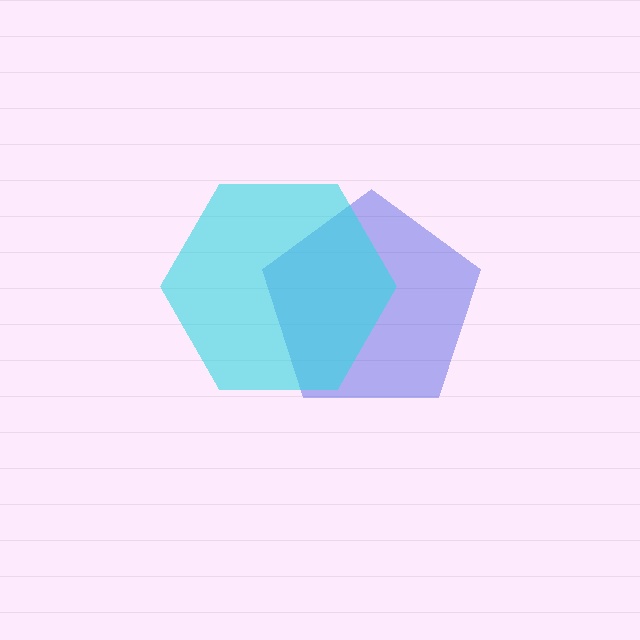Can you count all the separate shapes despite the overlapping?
Yes, there are 2 separate shapes.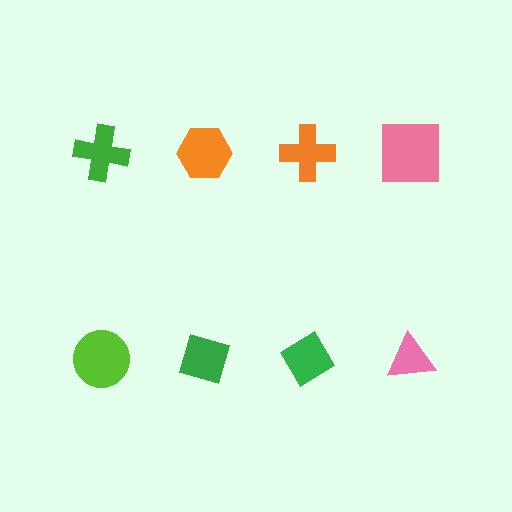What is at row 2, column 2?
A green diamond.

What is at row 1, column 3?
An orange cross.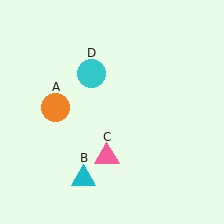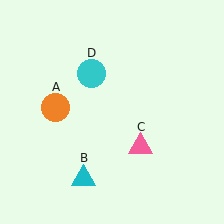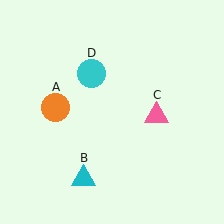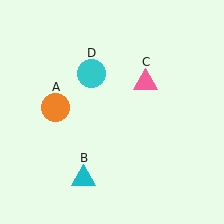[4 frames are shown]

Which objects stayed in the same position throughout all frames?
Orange circle (object A) and cyan triangle (object B) and cyan circle (object D) remained stationary.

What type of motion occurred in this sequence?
The pink triangle (object C) rotated counterclockwise around the center of the scene.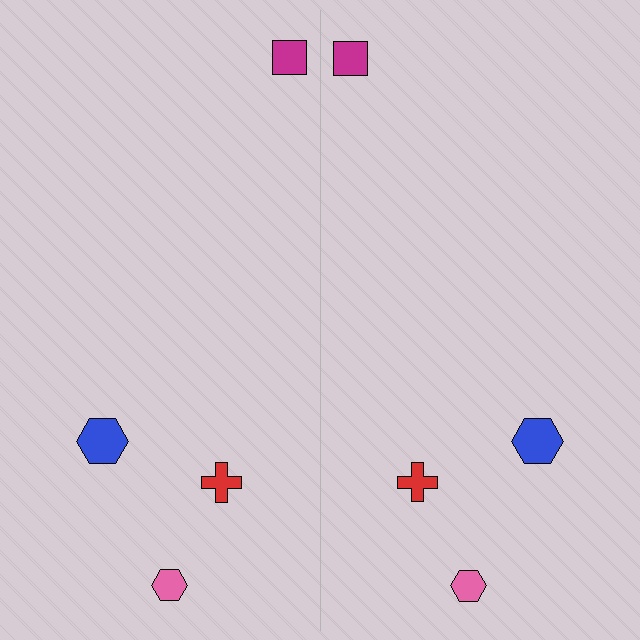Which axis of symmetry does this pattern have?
The pattern has a vertical axis of symmetry running through the center of the image.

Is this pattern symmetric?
Yes, this pattern has bilateral (reflection) symmetry.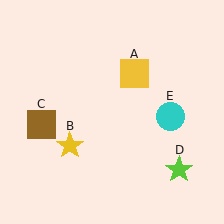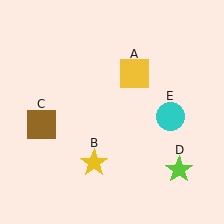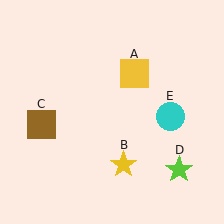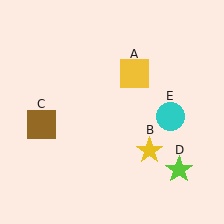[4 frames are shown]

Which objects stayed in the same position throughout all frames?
Yellow square (object A) and brown square (object C) and lime star (object D) and cyan circle (object E) remained stationary.